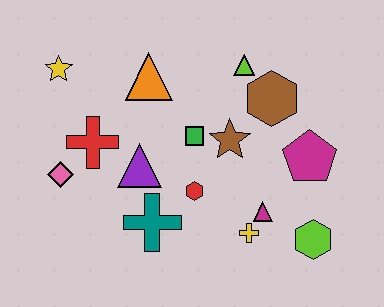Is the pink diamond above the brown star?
No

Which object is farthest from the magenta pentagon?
The yellow star is farthest from the magenta pentagon.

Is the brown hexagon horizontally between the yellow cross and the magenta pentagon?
Yes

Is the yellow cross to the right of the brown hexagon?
No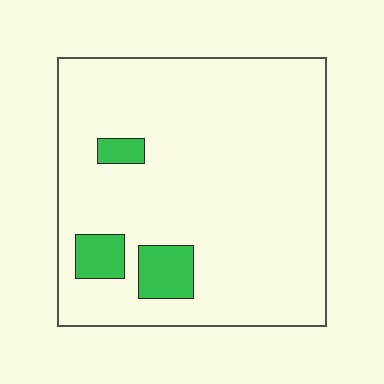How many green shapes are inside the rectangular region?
3.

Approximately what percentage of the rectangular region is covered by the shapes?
Approximately 10%.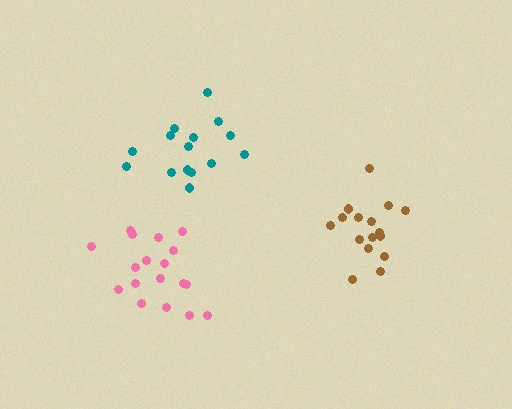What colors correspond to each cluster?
The clusters are colored: pink, brown, teal.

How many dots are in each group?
Group 1: 18 dots, Group 2: 16 dots, Group 3: 15 dots (49 total).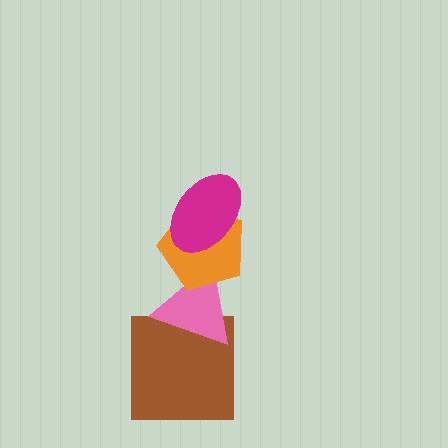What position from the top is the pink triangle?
The pink triangle is 3rd from the top.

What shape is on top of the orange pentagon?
The magenta ellipse is on top of the orange pentagon.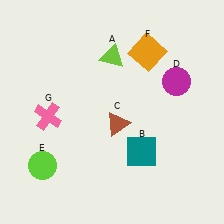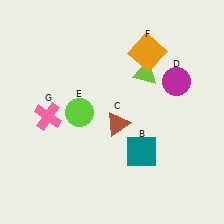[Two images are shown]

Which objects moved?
The objects that moved are: the lime triangle (A), the lime circle (E).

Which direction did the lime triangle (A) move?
The lime triangle (A) moved right.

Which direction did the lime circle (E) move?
The lime circle (E) moved up.